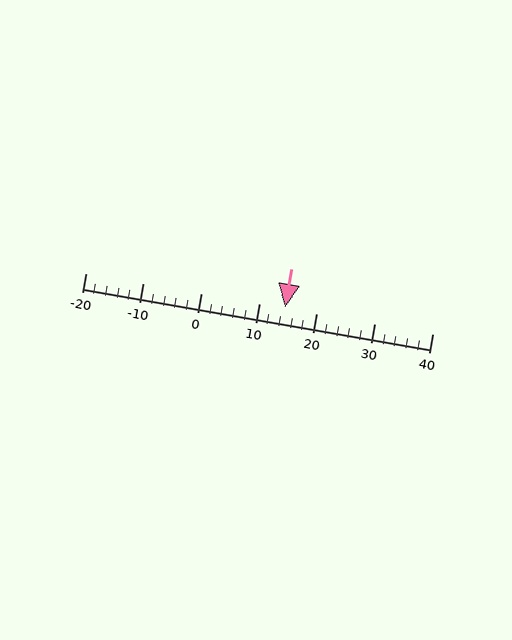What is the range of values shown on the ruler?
The ruler shows values from -20 to 40.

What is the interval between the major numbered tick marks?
The major tick marks are spaced 10 units apart.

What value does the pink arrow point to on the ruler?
The pink arrow points to approximately 15.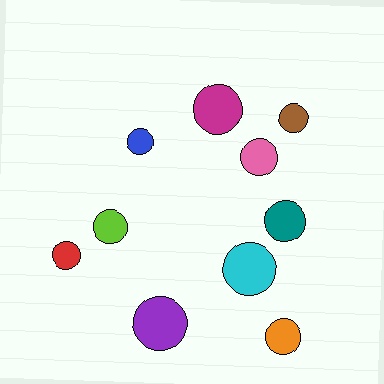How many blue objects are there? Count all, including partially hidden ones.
There is 1 blue object.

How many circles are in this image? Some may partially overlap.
There are 10 circles.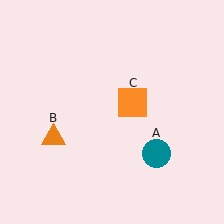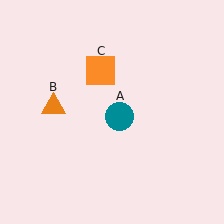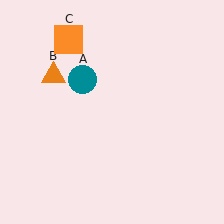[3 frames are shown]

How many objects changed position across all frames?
3 objects changed position: teal circle (object A), orange triangle (object B), orange square (object C).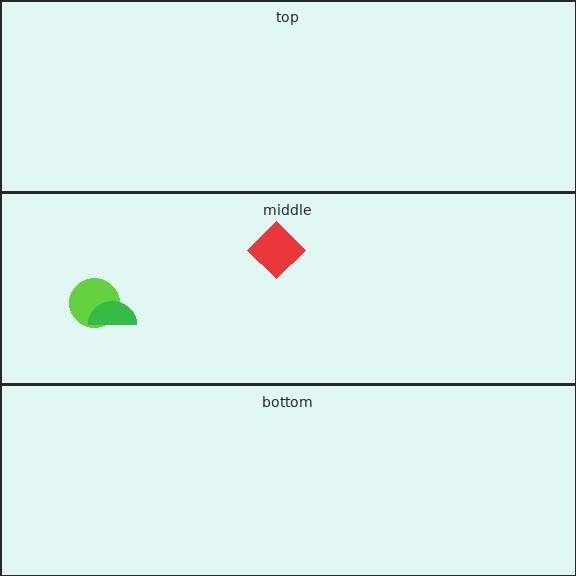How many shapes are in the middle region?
3.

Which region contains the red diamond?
The middle region.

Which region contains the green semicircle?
The middle region.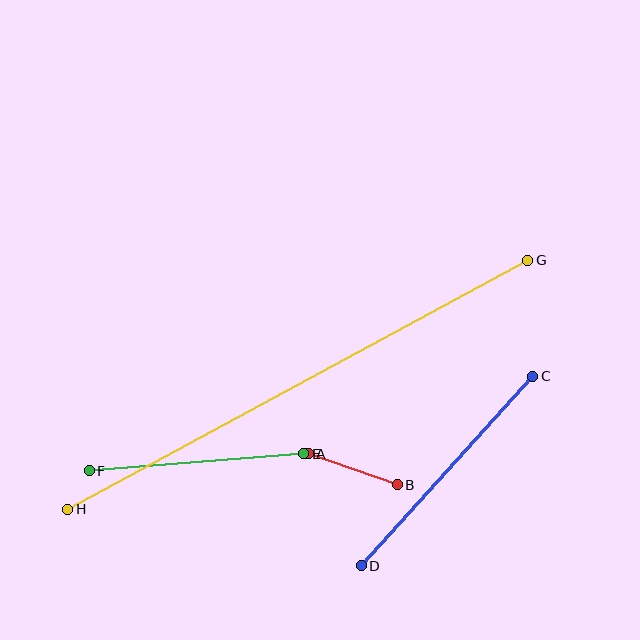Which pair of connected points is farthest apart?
Points G and H are farthest apart.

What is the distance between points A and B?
The distance is approximately 94 pixels.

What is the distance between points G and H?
The distance is approximately 523 pixels.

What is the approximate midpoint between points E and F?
The midpoint is at approximately (197, 462) pixels.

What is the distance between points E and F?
The distance is approximately 215 pixels.